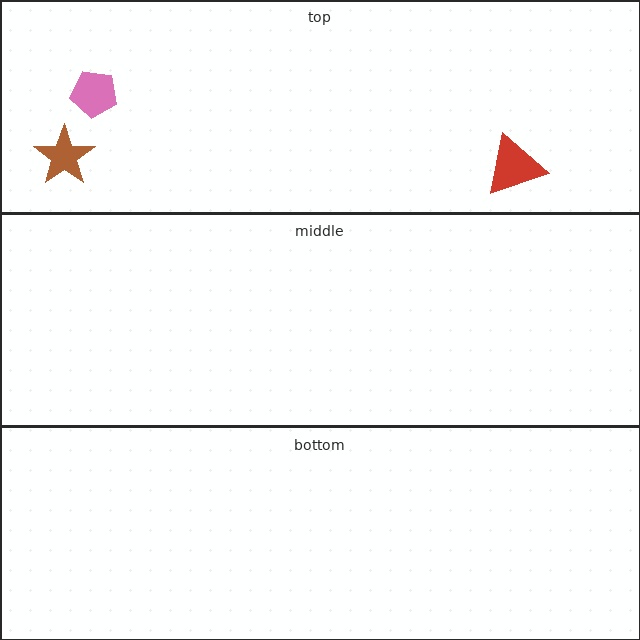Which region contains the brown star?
The top region.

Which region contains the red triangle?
The top region.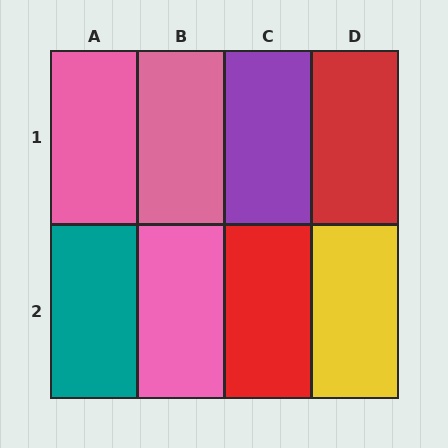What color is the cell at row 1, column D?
Red.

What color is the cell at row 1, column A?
Pink.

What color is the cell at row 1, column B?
Pink.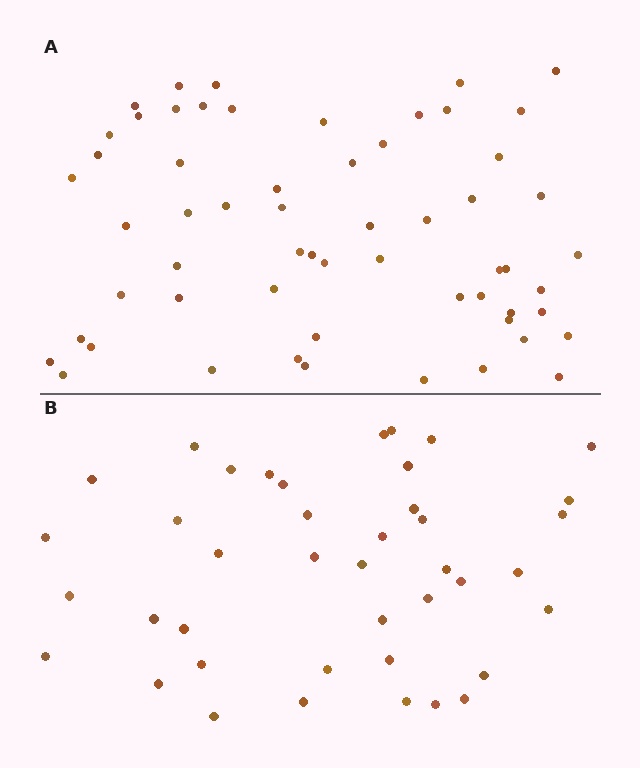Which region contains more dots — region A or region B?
Region A (the top region) has more dots.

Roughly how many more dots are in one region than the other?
Region A has approximately 20 more dots than region B.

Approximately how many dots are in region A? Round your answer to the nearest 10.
About 60 dots. (The exact count is 59, which rounds to 60.)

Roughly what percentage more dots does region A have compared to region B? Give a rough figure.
About 45% more.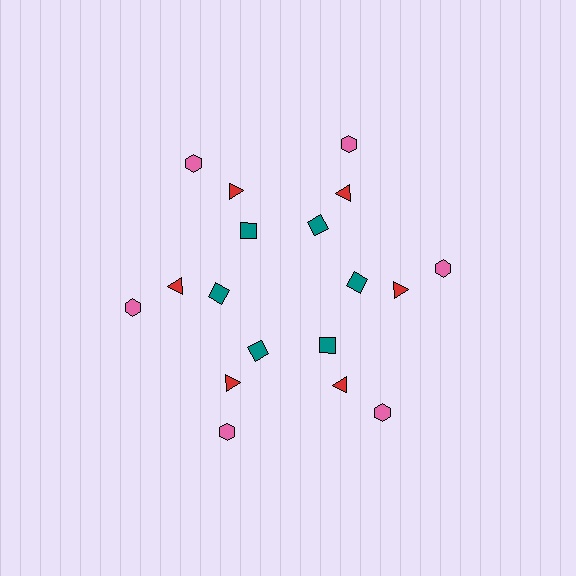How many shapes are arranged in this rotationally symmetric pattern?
There are 18 shapes, arranged in 6 groups of 3.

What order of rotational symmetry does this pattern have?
This pattern has 6-fold rotational symmetry.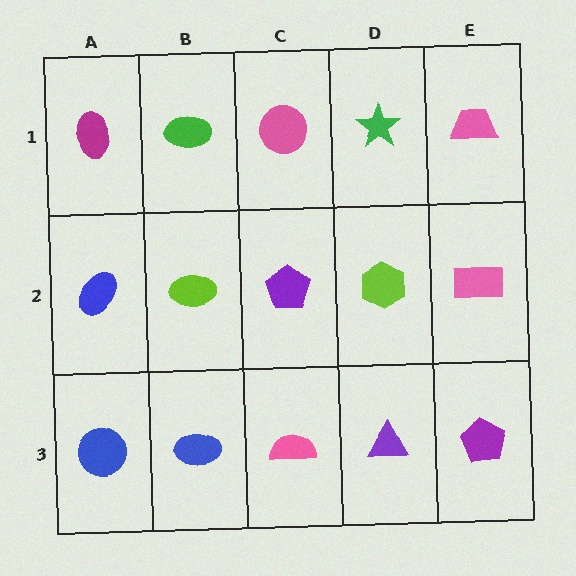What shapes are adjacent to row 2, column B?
A green ellipse (row 1, column B), a blue ellipse (row 3, column B), a blue ellipse (row 2, column A), a purple pentagon (row 2, column C).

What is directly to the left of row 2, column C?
A lime ellipse.